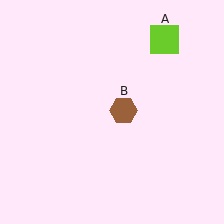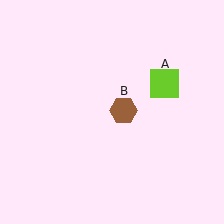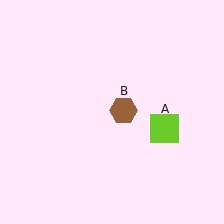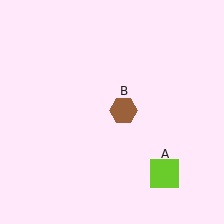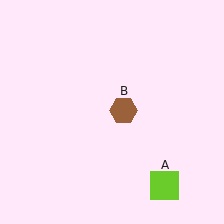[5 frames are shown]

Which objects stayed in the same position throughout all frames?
Brown hexagon (object B) remained stationary.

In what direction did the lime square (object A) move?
The lime square (object A) moved down.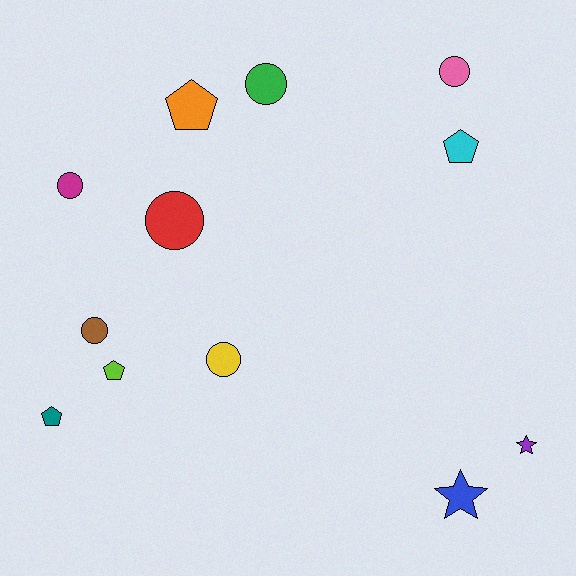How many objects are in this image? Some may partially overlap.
There are 12 objects.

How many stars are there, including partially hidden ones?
There are 2 stars.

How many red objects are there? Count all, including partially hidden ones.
There is 1 red object.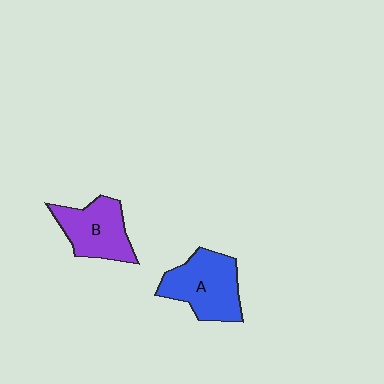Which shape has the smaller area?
Shape B (purple).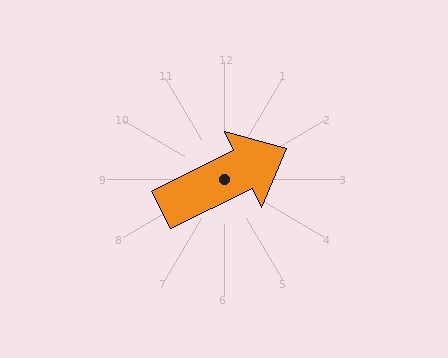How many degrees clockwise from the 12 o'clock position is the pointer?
Approximately 64 degrees.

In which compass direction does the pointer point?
Northeast.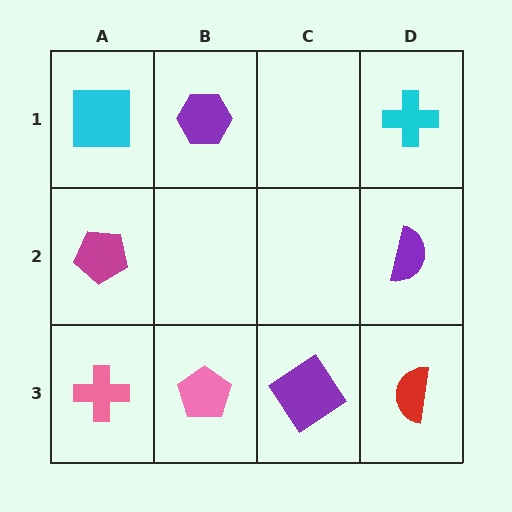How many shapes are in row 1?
3 shapes.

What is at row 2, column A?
A magenta pentagon.